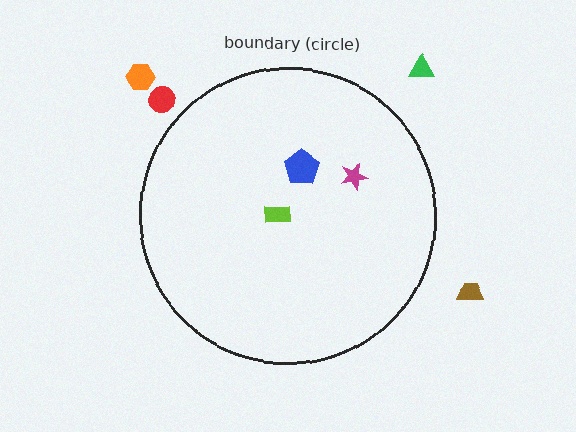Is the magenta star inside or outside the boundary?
Inside.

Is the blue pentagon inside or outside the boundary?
Inside.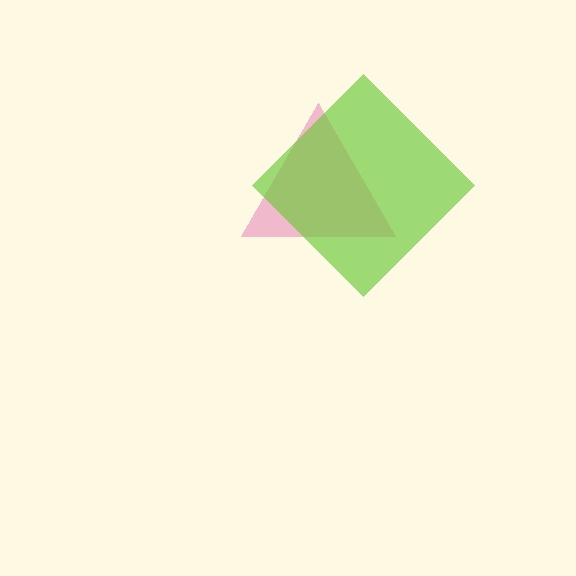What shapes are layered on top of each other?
The layered shapes are: a pink triangle, a lime diamond.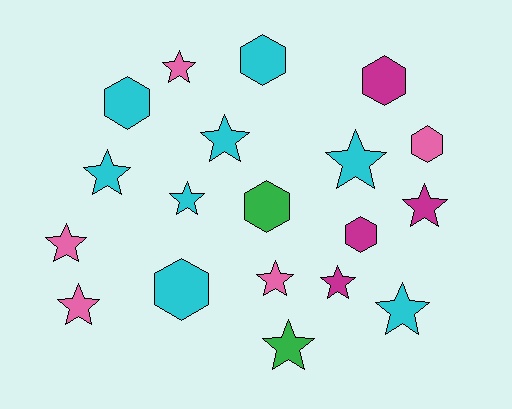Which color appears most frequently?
Cyan, with 8 objects.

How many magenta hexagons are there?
There are 2 magenta hexagons.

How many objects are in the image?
There are 19 objects.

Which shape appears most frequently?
Star, with 12 objects.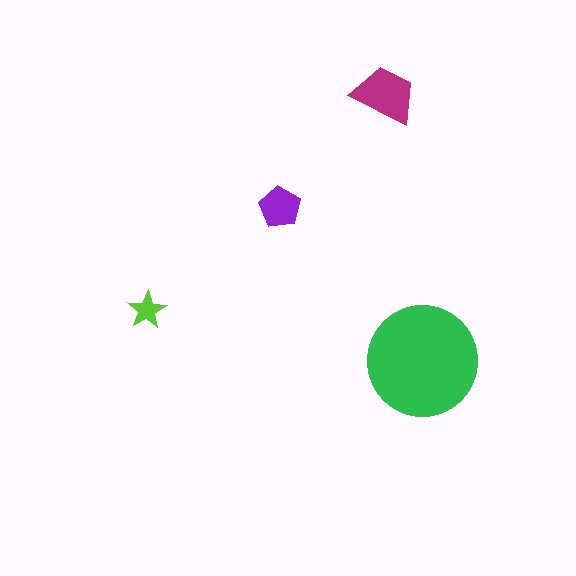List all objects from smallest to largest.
The lime star, the purple pentagon, the magenta trapezoid, the green circle.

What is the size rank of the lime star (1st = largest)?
4th.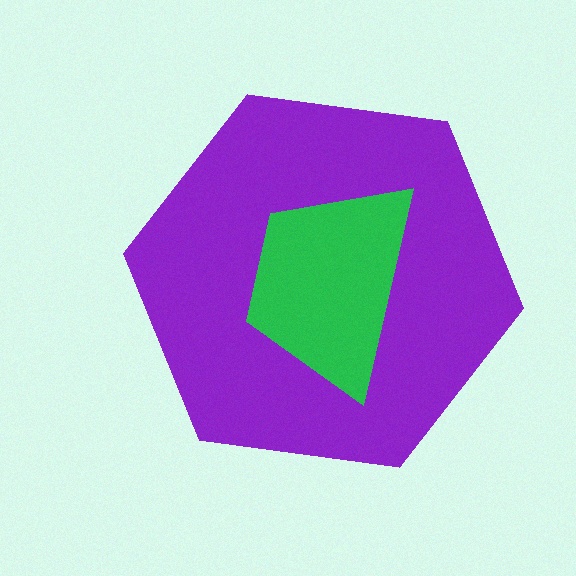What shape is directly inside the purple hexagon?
The green trapezoid.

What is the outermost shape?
The purple hexagon.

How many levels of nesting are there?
2.